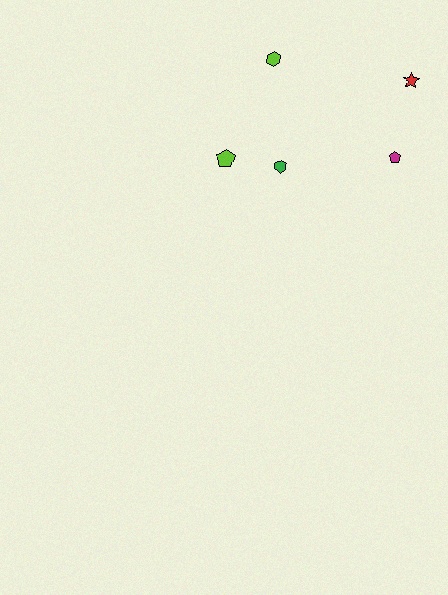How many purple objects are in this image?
There are no purple objects.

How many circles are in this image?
There are no circles.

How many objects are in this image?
There are 5 objects.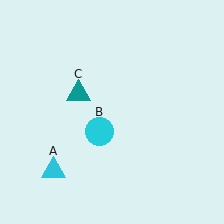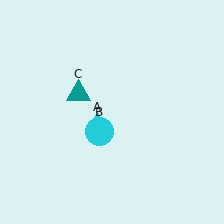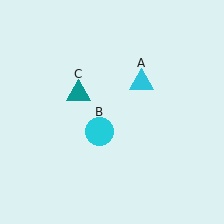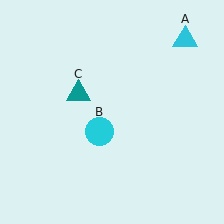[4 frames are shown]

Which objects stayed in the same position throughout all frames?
Cyan circle (object B) and teal triangle (object C) remained stationary.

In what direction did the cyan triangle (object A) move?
The cyan triangle (object A) moved up and to the right.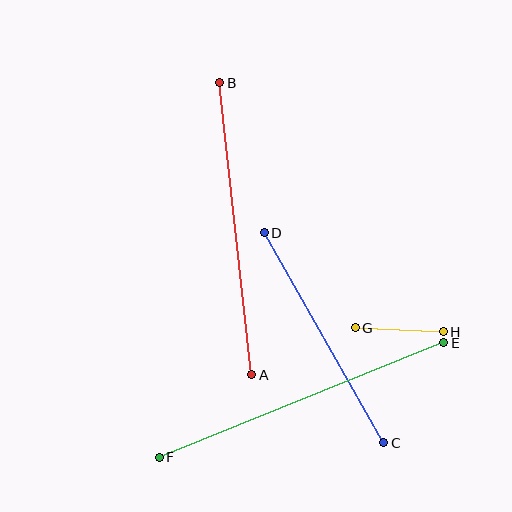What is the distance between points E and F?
The distance is approximately 307 pixels.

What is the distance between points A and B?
The distance is approximately 294 pixels.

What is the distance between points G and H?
The distance is approximately 88 pixels.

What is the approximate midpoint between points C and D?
The midpoint is at approximately (324, 338) pixels.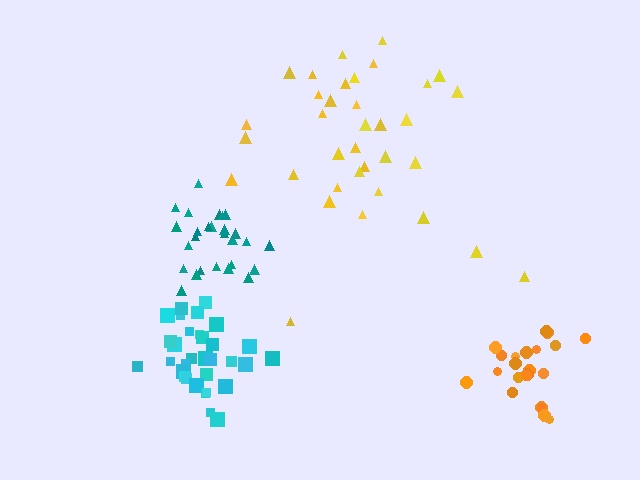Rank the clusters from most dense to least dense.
cyan, teal, orange, yellow.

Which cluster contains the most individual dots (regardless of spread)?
Yellow (35).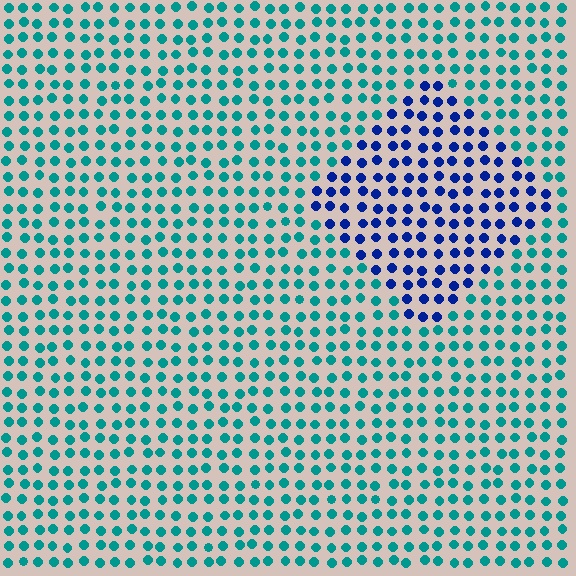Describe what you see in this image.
The image is filled with small teal elements in a uniform arrangement. A diamond-shaped region is visible where the elements are tinted to a slightly different hue, forming a subtle color boundary.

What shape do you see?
I see a diamond.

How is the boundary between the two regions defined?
The boundary is defined purely by a slight shift in hue (about 52 degrees). Spacing, size, and orientation are identical on both sides.